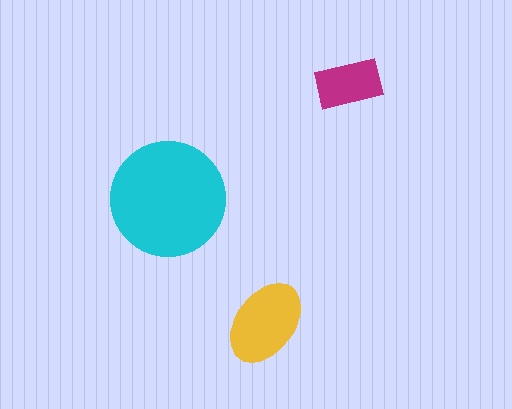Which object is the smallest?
The magenta rectangle.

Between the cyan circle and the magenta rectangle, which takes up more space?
The cyan circle.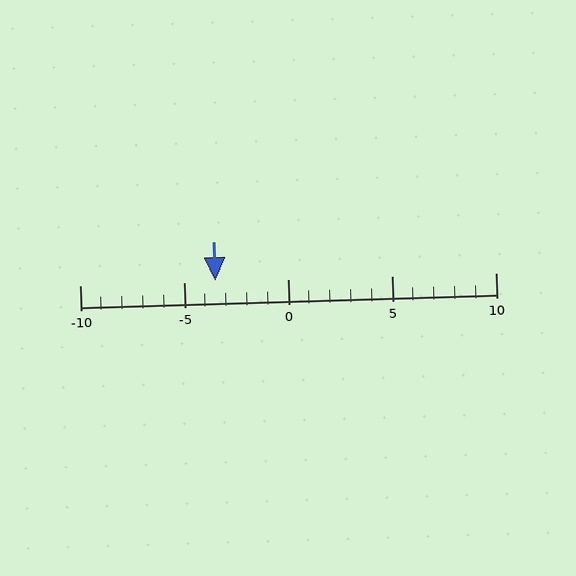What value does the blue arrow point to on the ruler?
The blue arrow points to approximately -4.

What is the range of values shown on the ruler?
The ruler shows values from -10 to 10.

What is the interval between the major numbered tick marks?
The major tick marks are spaced 5 units apart.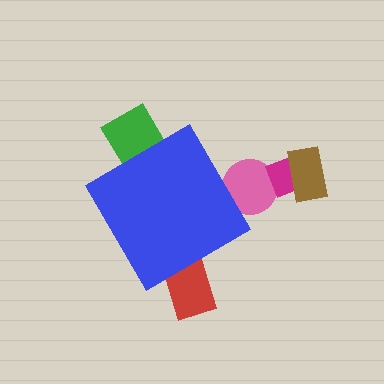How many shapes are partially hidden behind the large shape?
3 shapes are partially hidden.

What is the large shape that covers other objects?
A blue diamond.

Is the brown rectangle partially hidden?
No, the brown rectangle is fully visible.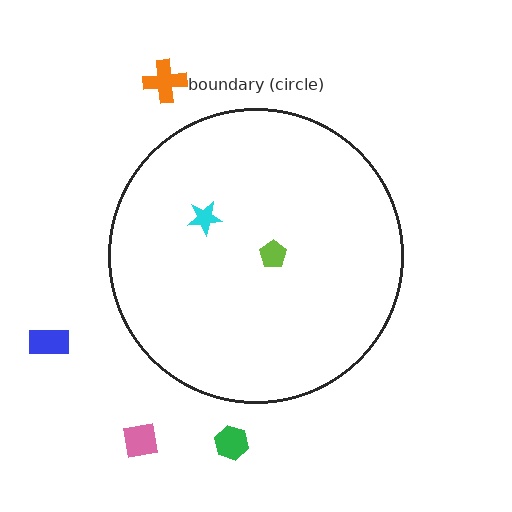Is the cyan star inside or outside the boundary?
Inside.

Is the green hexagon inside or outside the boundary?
Outside.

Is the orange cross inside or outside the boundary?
Outside.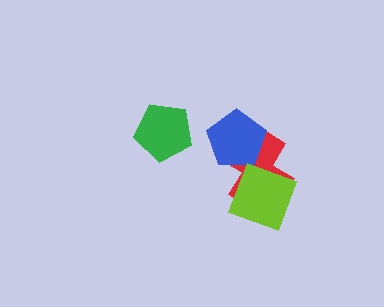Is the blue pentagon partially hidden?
No, no other shape covers it.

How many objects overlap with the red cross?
2 objects overlap with the red cross.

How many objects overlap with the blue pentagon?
1 object overlaps with the blue pentagon.